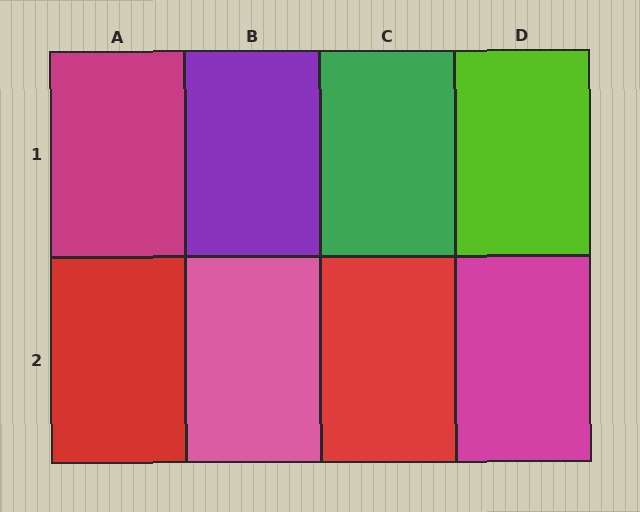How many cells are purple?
1 cell is purple.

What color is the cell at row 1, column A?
Magenta.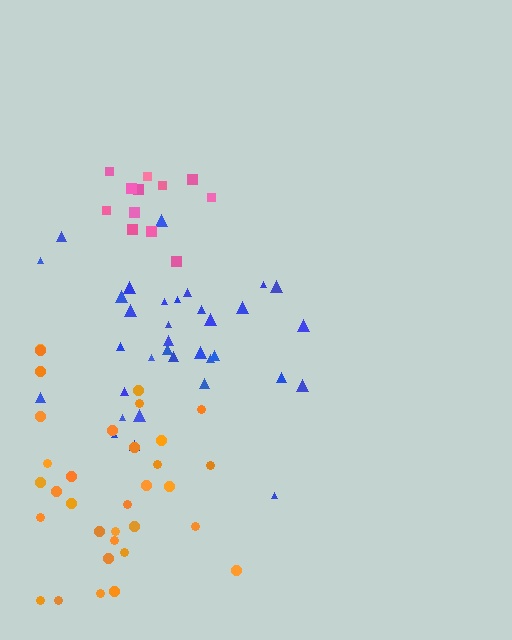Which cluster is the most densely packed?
Pink.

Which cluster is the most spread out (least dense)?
Orange.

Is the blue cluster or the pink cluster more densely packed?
Pink.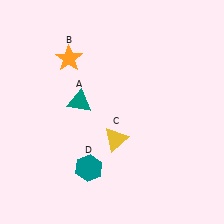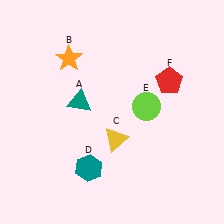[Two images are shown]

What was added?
A lime circle (E), a red pentagon (F) were added in Image 2.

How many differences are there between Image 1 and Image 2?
There are 2 differences between the two images.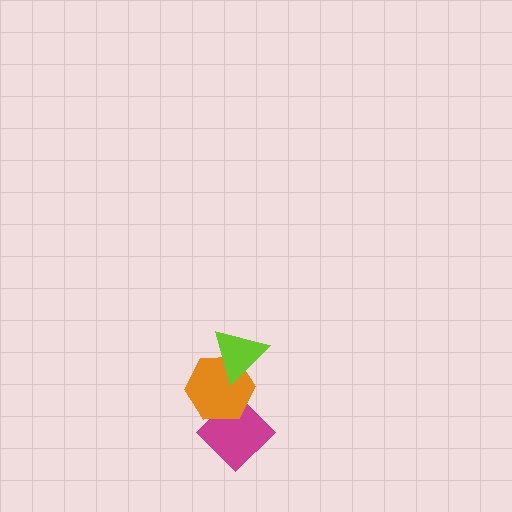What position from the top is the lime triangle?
The lime triangle is 1st from the top.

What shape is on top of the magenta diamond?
The orange hexagon is on top of the magenta diamond.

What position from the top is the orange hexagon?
The orange hexagon is 2nd from the top.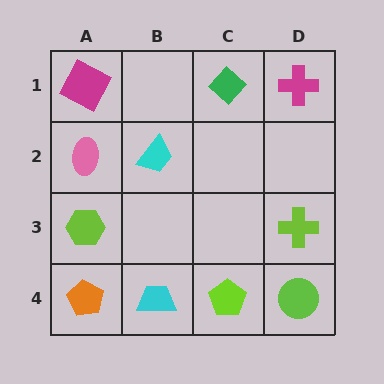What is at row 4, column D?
A lime circle.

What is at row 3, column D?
A lime cross.